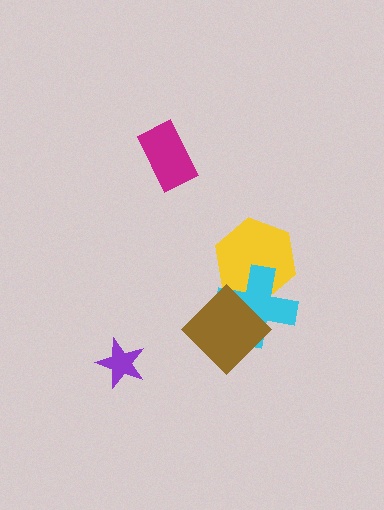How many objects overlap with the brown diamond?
2 objects overlap with the brown diamond.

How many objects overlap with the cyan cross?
2 objects overlap with the cyan cross.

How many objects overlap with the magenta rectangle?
0 objects overlap with the magenta rectangle.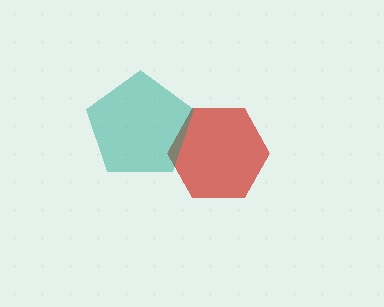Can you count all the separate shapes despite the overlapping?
Yes, there are 2 separate shapes.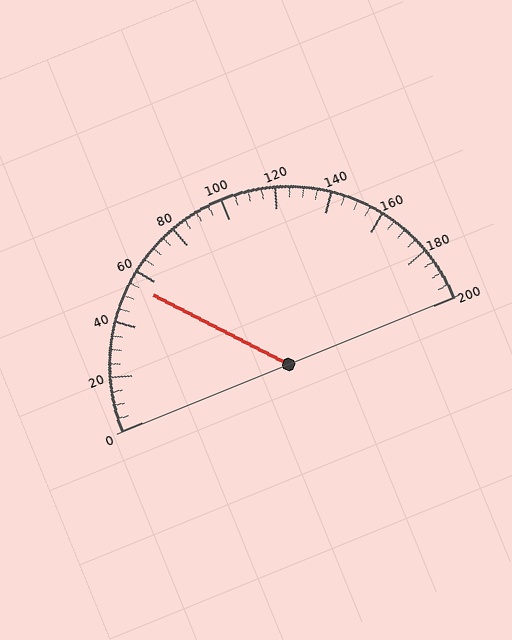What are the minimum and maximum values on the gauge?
The gauge ranges from 0 to 200.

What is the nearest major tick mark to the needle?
The nearest major tick mark is 60.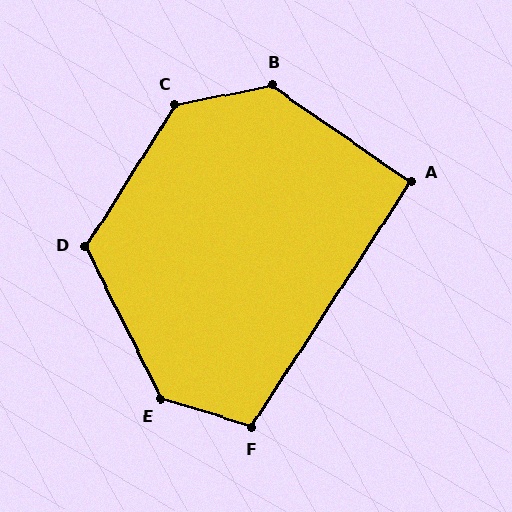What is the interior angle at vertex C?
Approximately 134 degrees (obtuse).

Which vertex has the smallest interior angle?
A, at approximately 92 degrees.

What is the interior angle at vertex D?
Approximately 121 degrees (obtuse).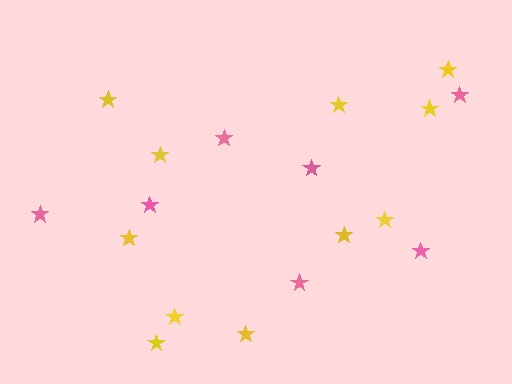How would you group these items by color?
There are 2 groups: one group of pink stars (7) and one group of yellow stars (11).